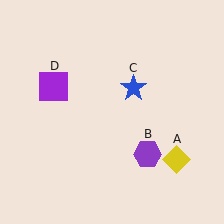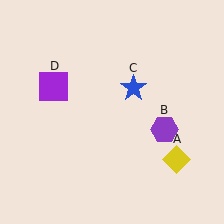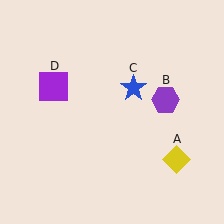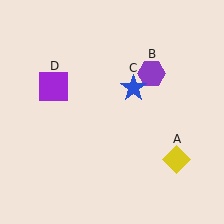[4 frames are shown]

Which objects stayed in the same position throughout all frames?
Yellow diamond (object A) and blue star (object C) and purple square (object D) remained stationary.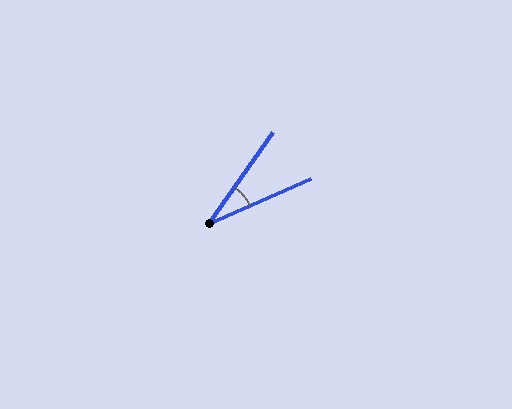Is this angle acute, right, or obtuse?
It is acute.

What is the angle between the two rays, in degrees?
Approximately 31 degrees.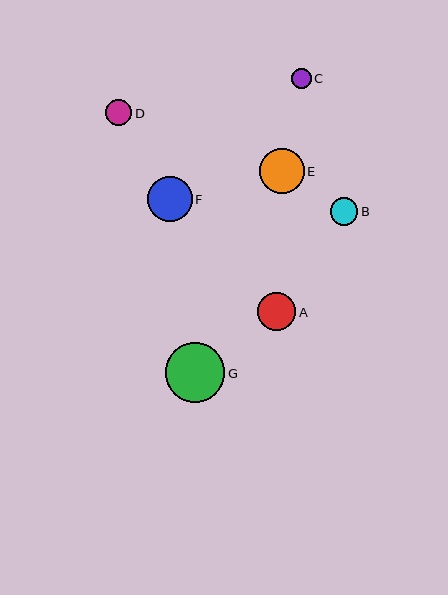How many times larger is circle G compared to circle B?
Circle G is approximately 2.2 times the size of circle B.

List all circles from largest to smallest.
From largest to smallest: G, E, F, A, B, D, C.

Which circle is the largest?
Circle G is the largest with a size of approximately 60 pixels.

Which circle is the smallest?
Circle C is the smallest with a size of approximately 20 pixels.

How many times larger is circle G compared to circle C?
Circle G is approximately 2.9 times the size of circle C.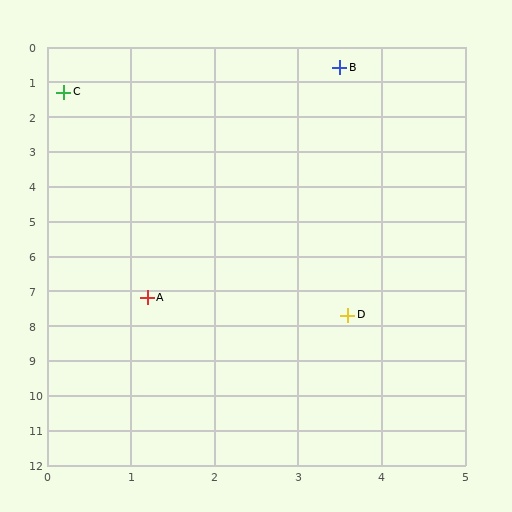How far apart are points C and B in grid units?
Points C and B are about 3.4 grid units apart.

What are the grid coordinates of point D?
Point D is at approximately (3.6, 7.7).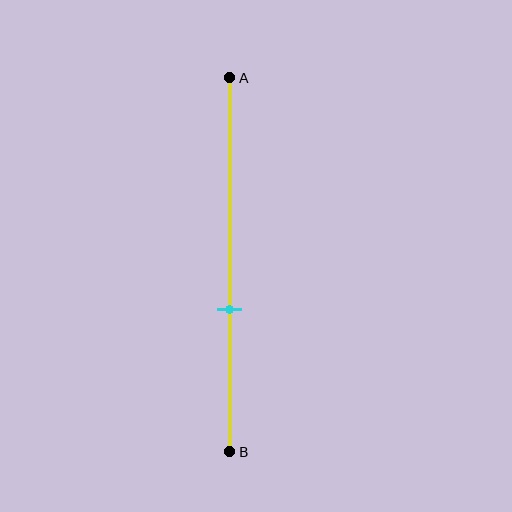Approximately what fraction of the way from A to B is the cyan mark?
The cyan mark is approximately 60% of the way from A to B.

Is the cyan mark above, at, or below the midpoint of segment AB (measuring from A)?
The cyan mark is below the midpoint of segment AB.